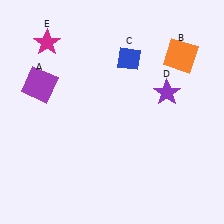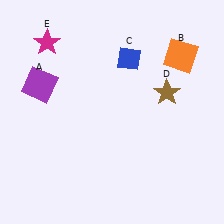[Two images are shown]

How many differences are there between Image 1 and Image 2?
There is 1 difference between the two images.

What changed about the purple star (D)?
In Image 1, D is purple. In Image 2, it changed to brown.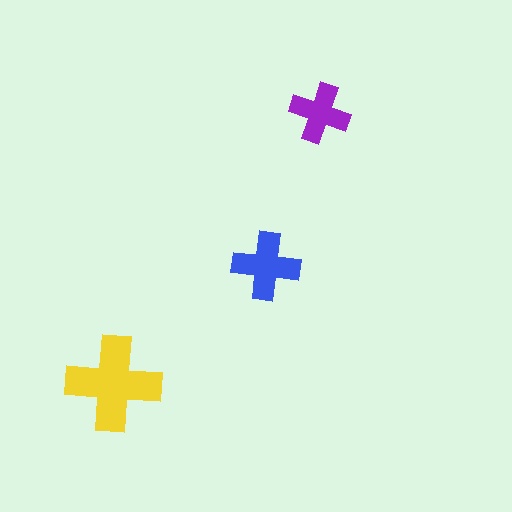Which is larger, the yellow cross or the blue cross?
The yellow one.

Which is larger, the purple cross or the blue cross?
The blue one.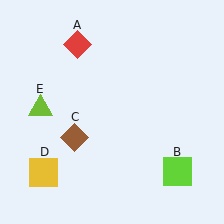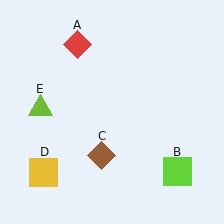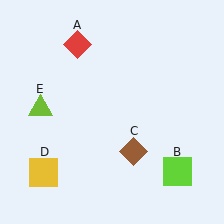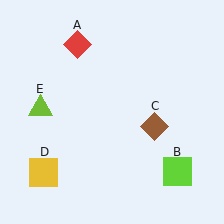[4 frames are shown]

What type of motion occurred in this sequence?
The brown diamond (object C) rotated counterclockwise around the center of the scene.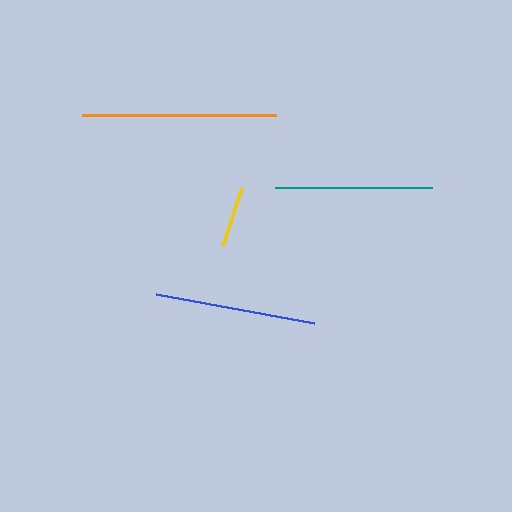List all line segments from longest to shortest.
From longest to shortest: orange, blue, teal, yellow.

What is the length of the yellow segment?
The yellow segment is approximately 61 pixels long.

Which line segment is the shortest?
The yellow line is the shortest at approximately 61 pixels.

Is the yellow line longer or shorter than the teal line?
The teal line is longer than the yellow line.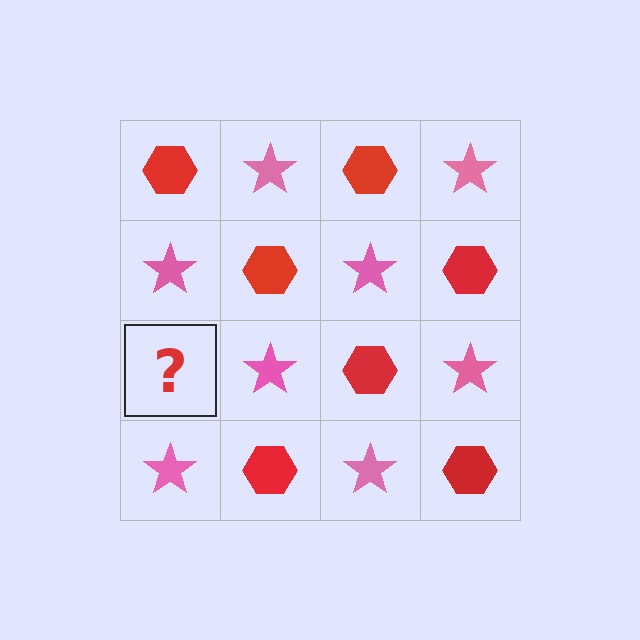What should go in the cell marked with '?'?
The missing cell should contain a red hexagon.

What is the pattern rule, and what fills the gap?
The rule is that it alternates red hexagon and pink star in a checkerboard pattern. The gap should be filled with a red hexagon.